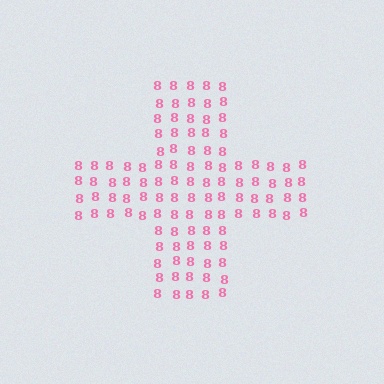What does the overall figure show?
The overall figure shows a cross.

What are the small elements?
The small elements are digit 8's.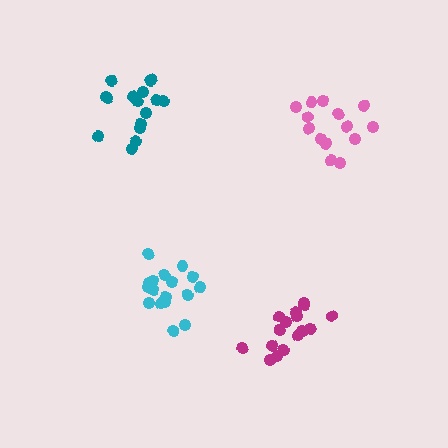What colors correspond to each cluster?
The clusters are colored: pink, teal, cyan, magenta.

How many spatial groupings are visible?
There are 4 spatial groupings.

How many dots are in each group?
Group 1: 14 dots, Group 2: 16 dots, Group 3: 18 dots, Group 4: 16 dots (64 total).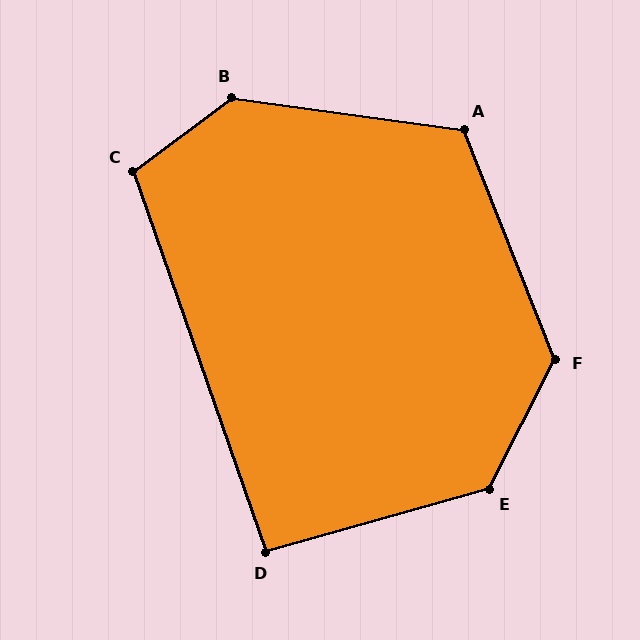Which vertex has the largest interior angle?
B, at approximately 136 degrees.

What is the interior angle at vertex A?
Approximately 119 degrees (obtuse).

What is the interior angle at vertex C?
Approximately 107 degrees (obtuse).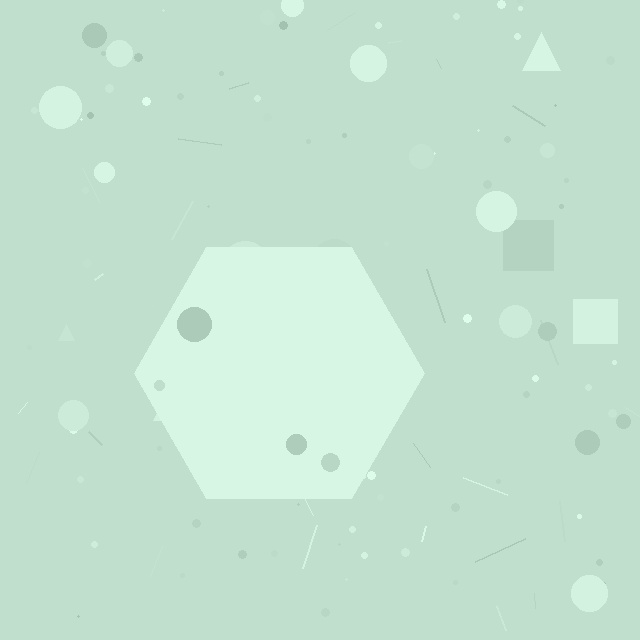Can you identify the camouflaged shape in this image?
The camouflaged shape is a hexagon.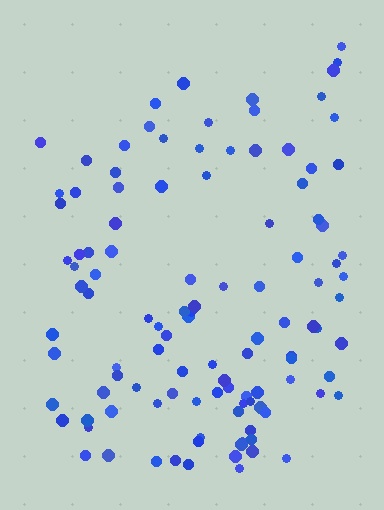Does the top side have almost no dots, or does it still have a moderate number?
Still a moderate number, just noticeably fewer than the bottom.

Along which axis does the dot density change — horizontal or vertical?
Vertical.